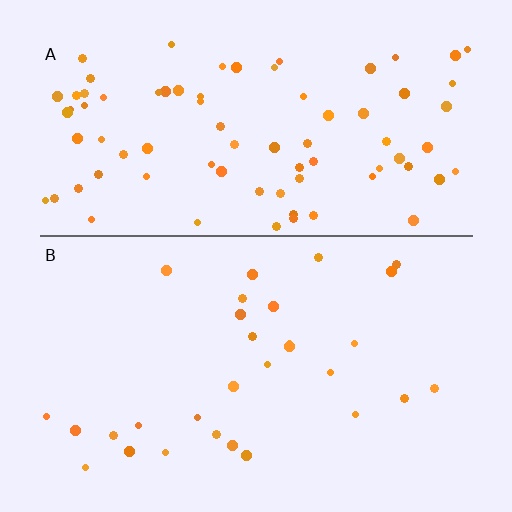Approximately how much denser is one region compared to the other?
Approximately 2.7× — region A over region B.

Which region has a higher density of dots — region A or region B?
A (the top).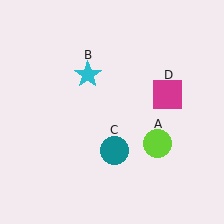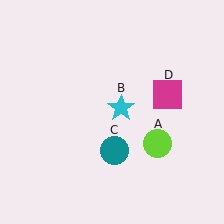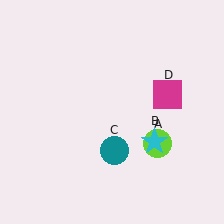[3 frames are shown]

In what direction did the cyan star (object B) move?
The cyan star (object B) moved down and to the right.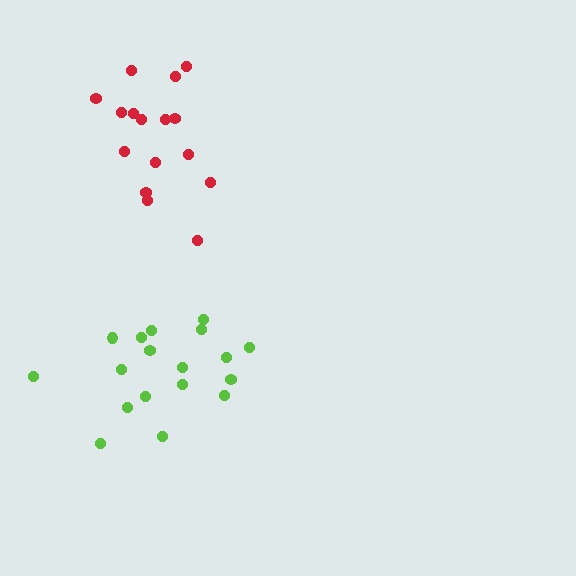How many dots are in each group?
Group 1: 16 dots, Group 2: 18 dots (34 total).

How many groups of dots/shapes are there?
There are 2 groups.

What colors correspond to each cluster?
The clusters are colored: red, lime.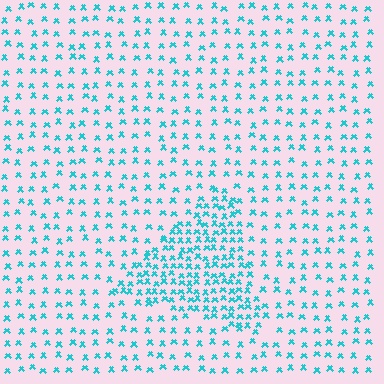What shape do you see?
I see a triangle.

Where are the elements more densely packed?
The elements are more densely packed inside the triangle boundary.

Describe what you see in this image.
The image contains small cyan elements arranged at two different densities. A triangle-shaped region is visible where the elements are more densely packed than the surrounding area.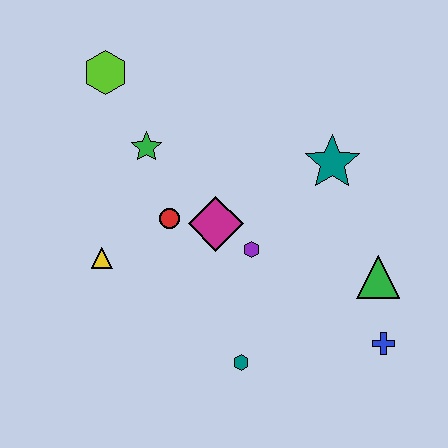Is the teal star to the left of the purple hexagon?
No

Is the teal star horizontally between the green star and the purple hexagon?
No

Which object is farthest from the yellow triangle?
The blue cross is farthest from the yellow triangle.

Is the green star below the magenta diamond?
No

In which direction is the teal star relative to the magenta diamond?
The teal star is to the right of the magenta diamond.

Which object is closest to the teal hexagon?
The purple hexagon is closest to the teal hexagon.